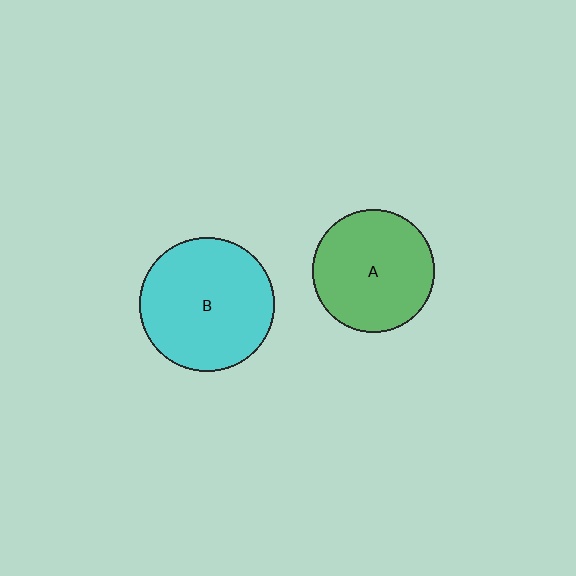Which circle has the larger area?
Circle B (cyan).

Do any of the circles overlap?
No, none of the circles overlap.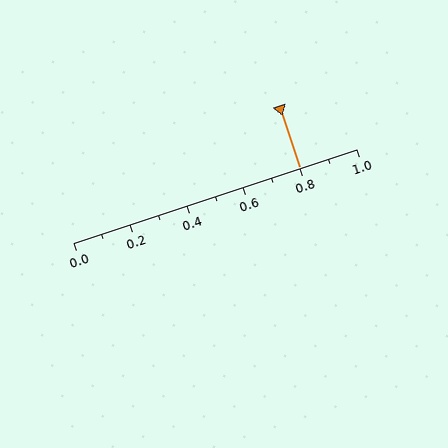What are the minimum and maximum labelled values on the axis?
The axis runs from 0.0 to 1.0.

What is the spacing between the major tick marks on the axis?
The major ticks are spaced 0.2 apart.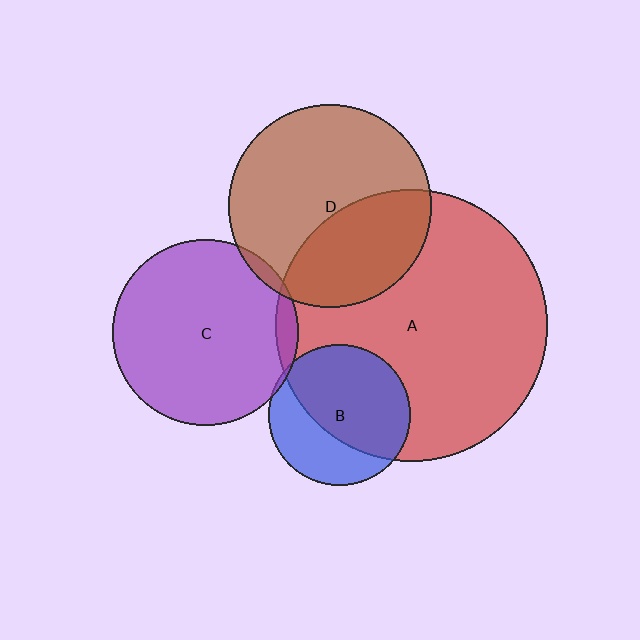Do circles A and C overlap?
Yes.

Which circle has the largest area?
Circle A (red).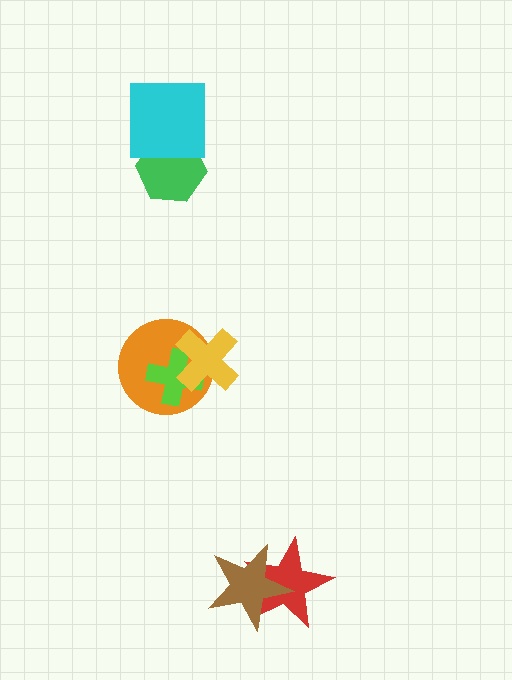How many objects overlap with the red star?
1 object overlaps with the red star.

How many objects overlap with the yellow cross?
2 objects overlap with the yellow cross.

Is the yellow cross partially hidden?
No, no other shape covers it.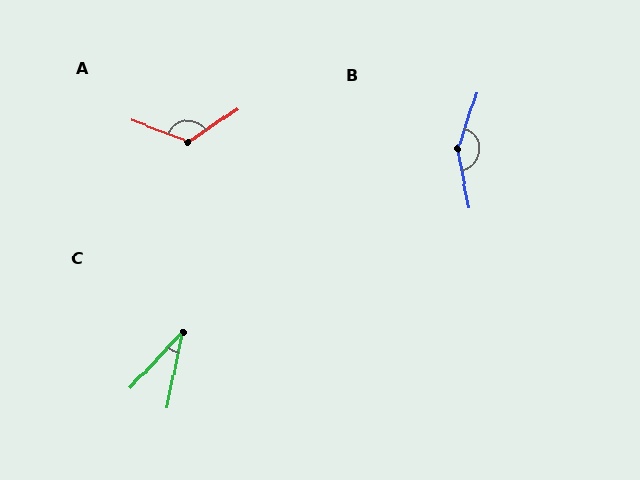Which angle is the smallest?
C, at approximately 31 degrees.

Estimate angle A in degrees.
Approximately 125 degrees.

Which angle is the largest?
B, at approximately 151 degrees.